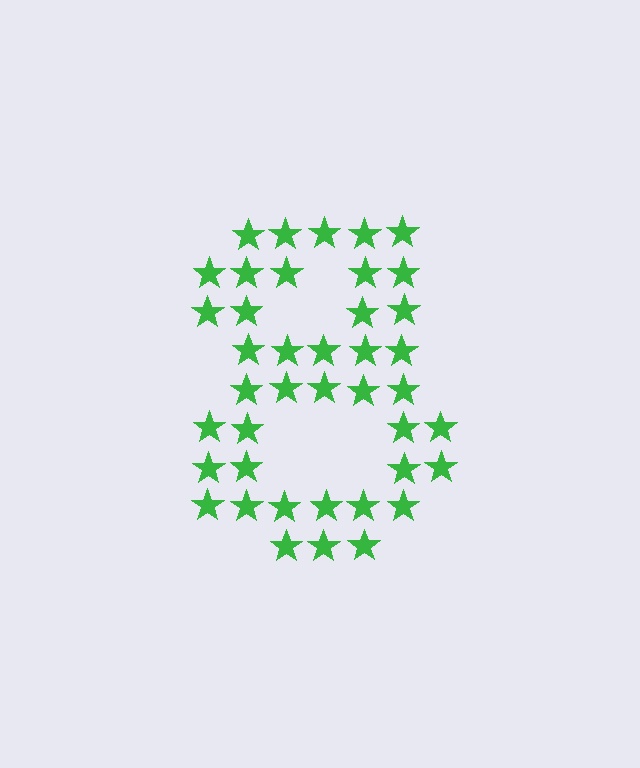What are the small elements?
The small elements are stars.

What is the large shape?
The large shape is the digit 8.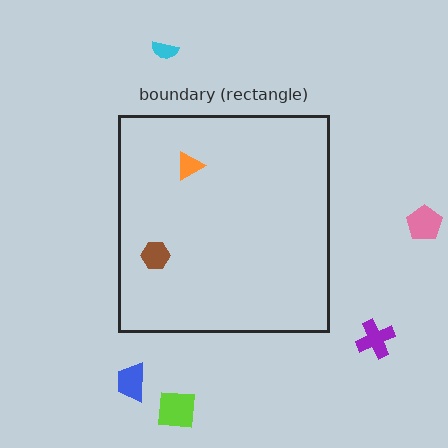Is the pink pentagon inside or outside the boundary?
Outside.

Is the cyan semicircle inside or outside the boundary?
Outside.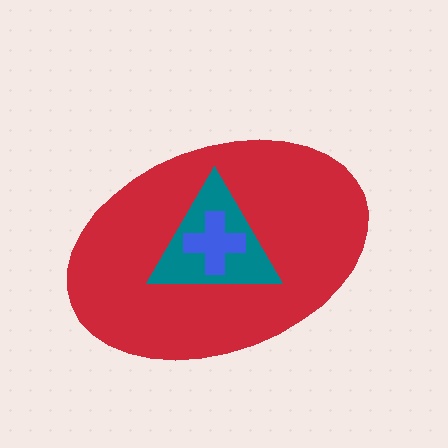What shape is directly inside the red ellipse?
The teal triangle.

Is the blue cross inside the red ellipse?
Yes.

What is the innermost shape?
The blue cross.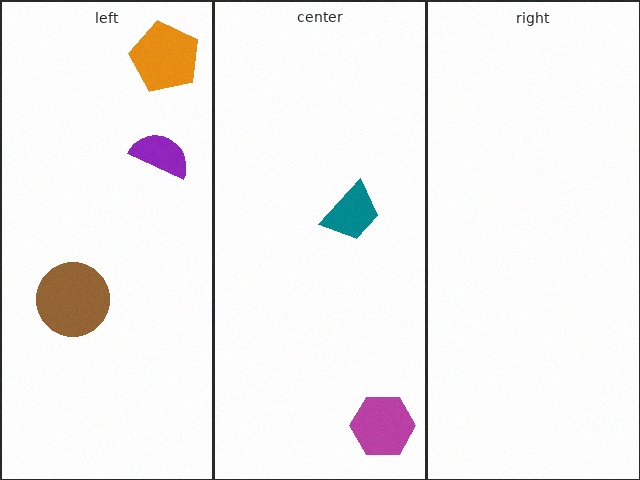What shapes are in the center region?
The magenta hexagon, the teal trapezoid.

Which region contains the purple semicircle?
The left region.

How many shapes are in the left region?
3.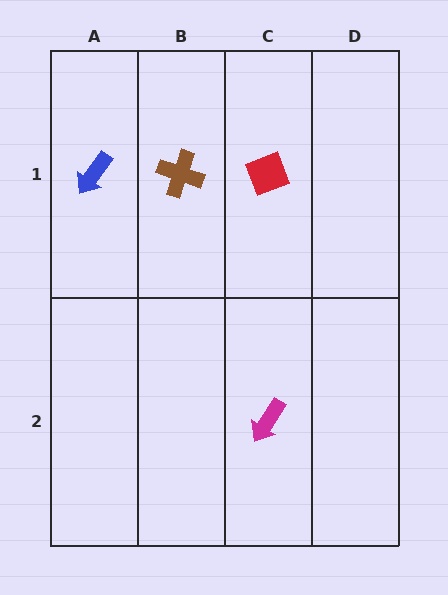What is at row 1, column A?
A blue arrow.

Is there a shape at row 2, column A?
No, that cell is empty.